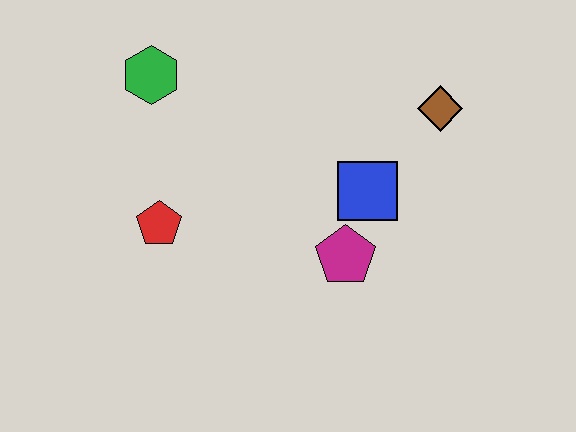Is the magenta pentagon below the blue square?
Yes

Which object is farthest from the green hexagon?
The brown diamond is farthest from the green hexagon.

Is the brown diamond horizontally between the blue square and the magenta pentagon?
No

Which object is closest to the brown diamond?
The blue square is closest to the brown diamond.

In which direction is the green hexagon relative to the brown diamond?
The green hexagon is to the left of the brown diamond.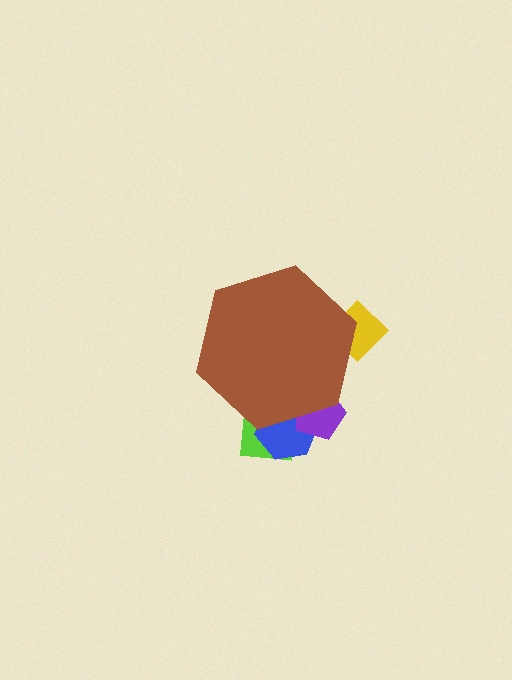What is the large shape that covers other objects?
A brown hexagon.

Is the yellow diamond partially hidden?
Yes, the yellow diamond is partially hidden behind the brown hexagon.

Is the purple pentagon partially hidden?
Yes, the purple pentagon is partially hidden behind the brown hexagon.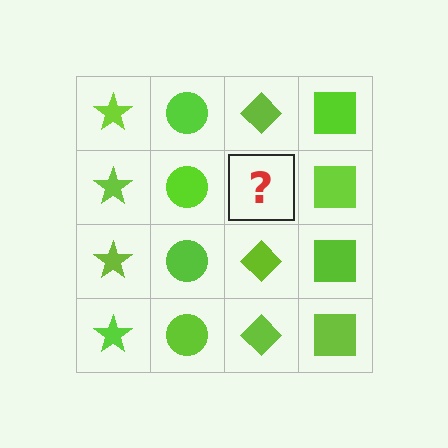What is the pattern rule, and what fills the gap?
The rule is that each column has a consistent shape. The gap should be filled with a lime diamond.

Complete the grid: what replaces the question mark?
The question mark should be replaced with a lime diamond.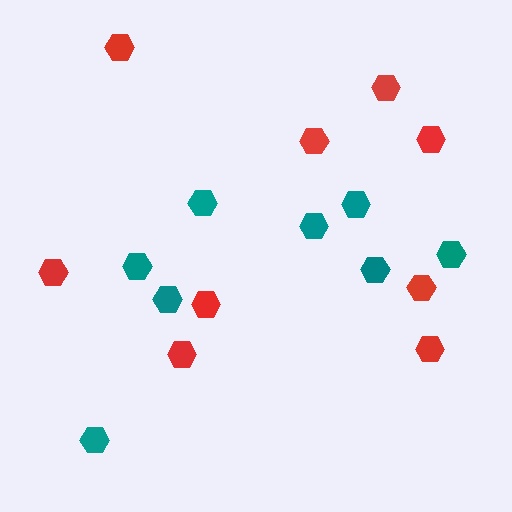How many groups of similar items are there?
There are 2 groups: one group of red hexagons (9) and one group of teal hexagons (8).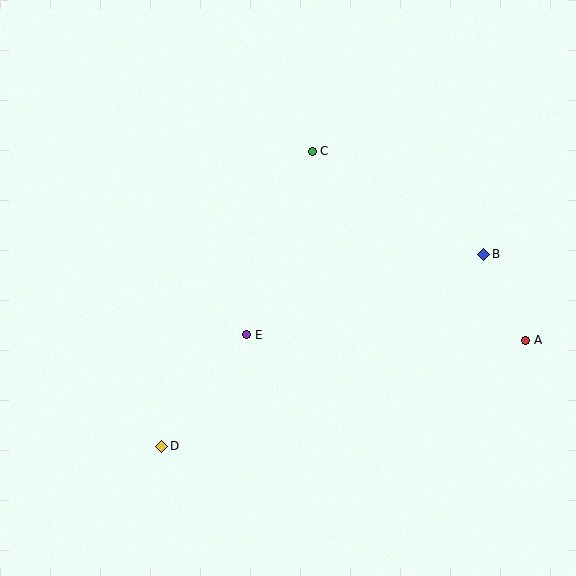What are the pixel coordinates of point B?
Point B is at (484, 254).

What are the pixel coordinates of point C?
Point C is at (312, 151).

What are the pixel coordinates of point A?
Point A is at (526, 340).